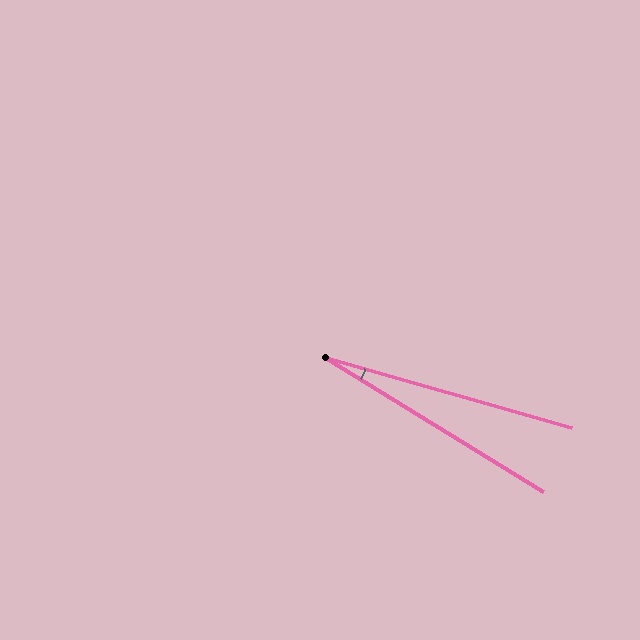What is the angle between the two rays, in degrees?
Approximately 16 degrees.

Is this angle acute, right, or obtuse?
It is acute.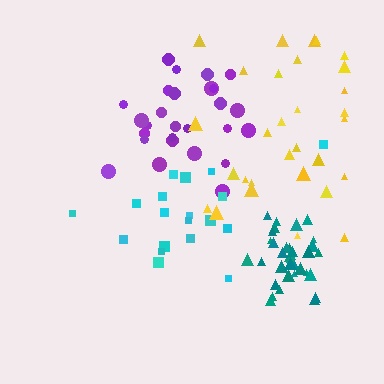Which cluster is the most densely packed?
Teal.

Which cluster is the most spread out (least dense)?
Cyan.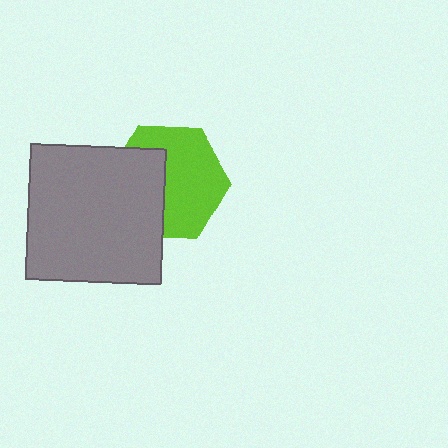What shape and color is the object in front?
The object in front is a gray square.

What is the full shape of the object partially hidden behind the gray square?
The partially hidden object is a lime hexagon.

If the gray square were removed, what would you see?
You would see the complete lime hexagon.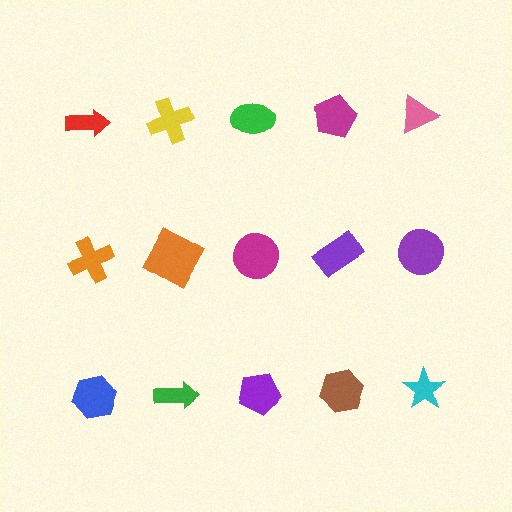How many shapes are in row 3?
5 shapes.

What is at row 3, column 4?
A brown hexagon.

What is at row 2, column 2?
An orange square.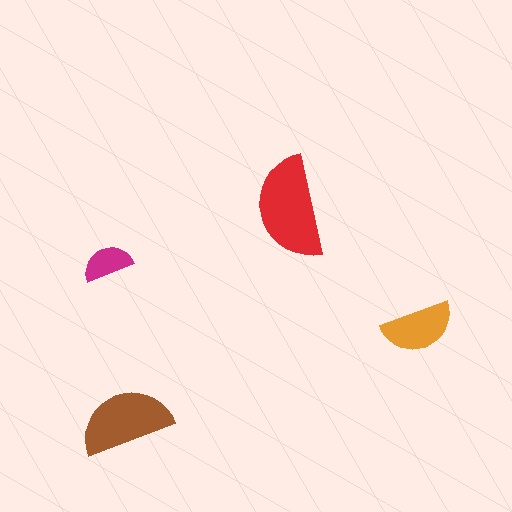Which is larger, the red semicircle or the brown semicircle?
The red one.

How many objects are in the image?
There are 4 objects in the image.